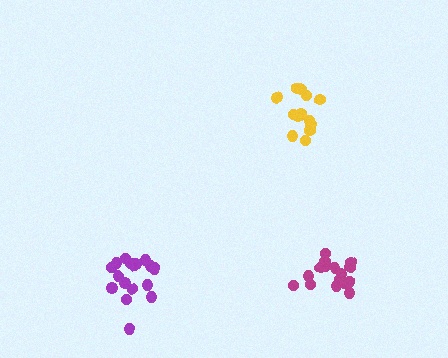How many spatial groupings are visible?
There are 3 spatial groupings.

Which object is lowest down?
The magenta cluster is bottommost.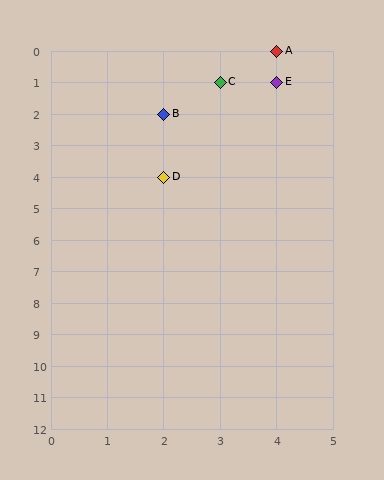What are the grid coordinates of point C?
Point C is at grid coordinates (3, 1).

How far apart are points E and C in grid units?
Points E and C are 1 column apart.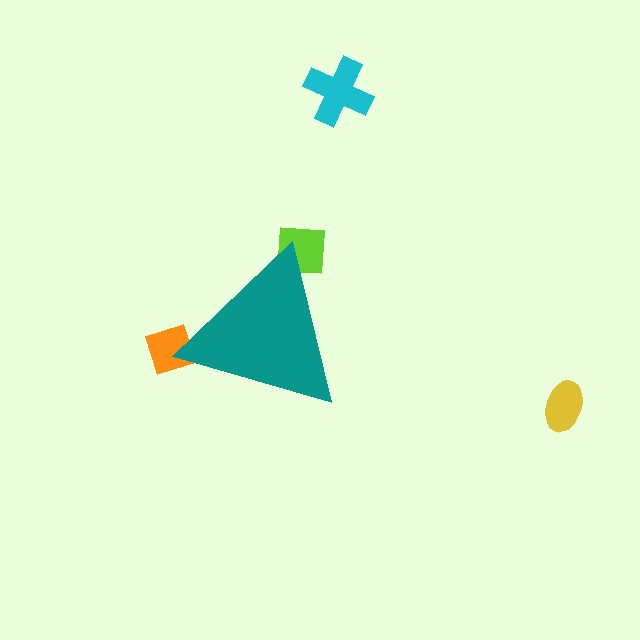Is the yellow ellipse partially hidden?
No, the yellow ellipse is fully visible.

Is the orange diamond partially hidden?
Yes, the orange diamond is partially hidden behind the teal triangle.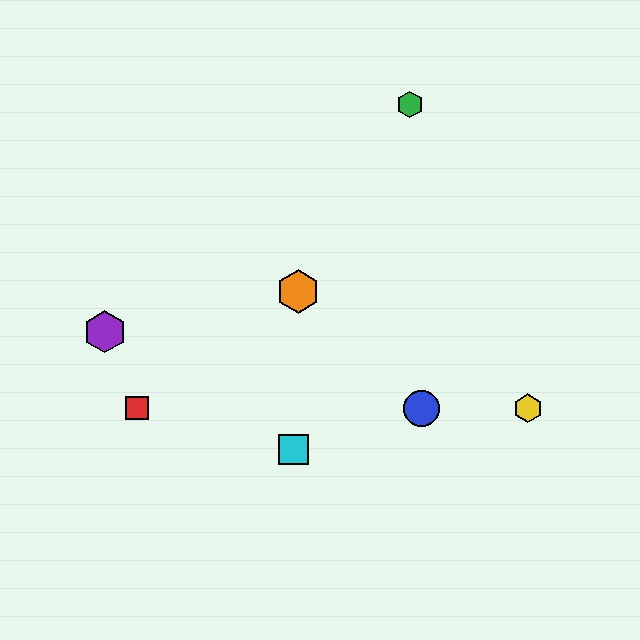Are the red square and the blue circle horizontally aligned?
Yes, both are at y≈408.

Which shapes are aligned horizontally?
The red square, the blue circle, the yellow hexagon are aligned horizontally.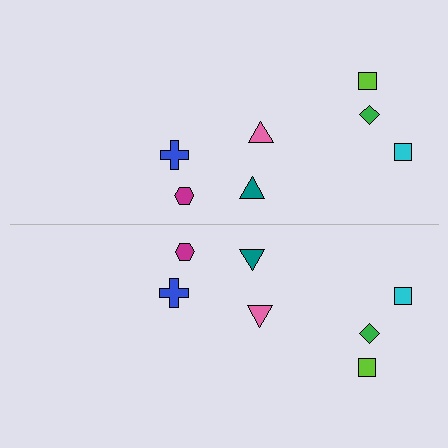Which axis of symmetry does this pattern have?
The pattern has a horizontal axis of symmetry running through the center of the image.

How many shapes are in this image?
There are 14 shapes in this image.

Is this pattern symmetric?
Yes, this pattern has bilateral (reflection) symmetry.